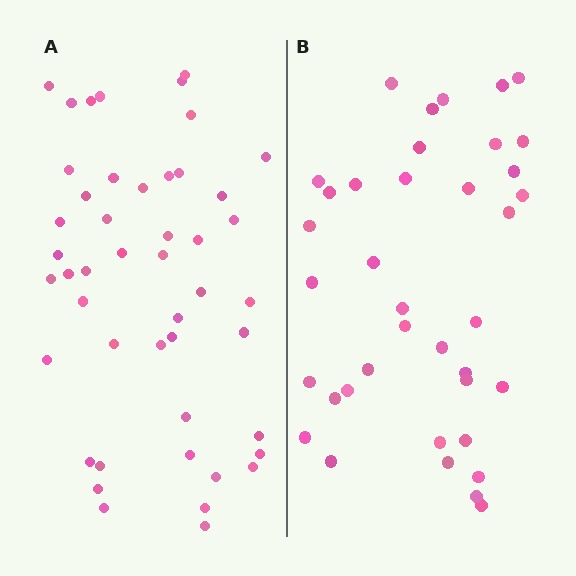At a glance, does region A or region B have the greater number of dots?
Region A (the left region) has more dots.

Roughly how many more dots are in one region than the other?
Region A has roughly 8 or so more dots than region B.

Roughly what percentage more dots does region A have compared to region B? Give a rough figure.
About 25% more.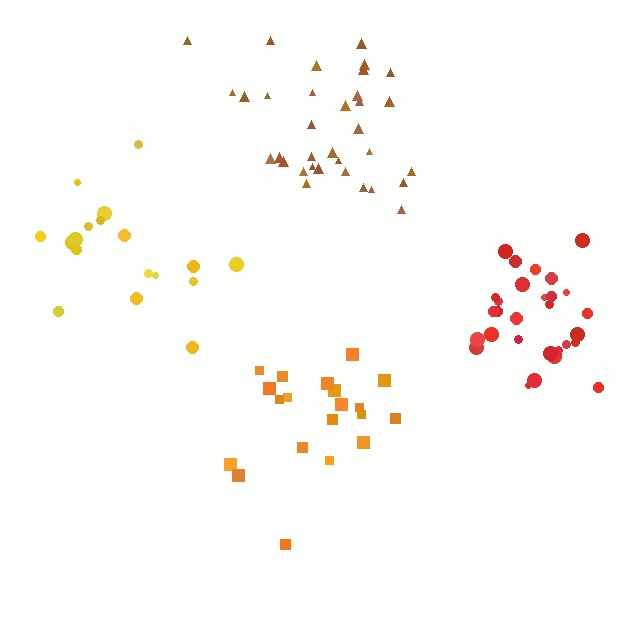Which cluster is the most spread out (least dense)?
Yellow.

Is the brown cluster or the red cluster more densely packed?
Red.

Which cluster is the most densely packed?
Red.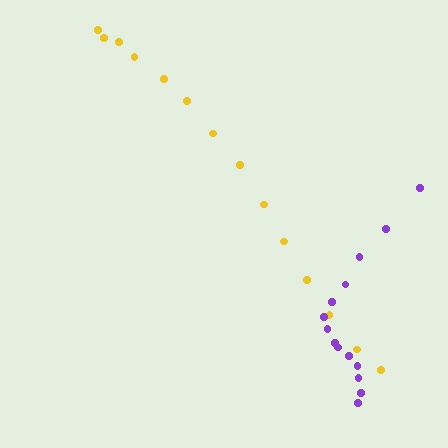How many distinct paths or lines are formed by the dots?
There are 2 distinct paths.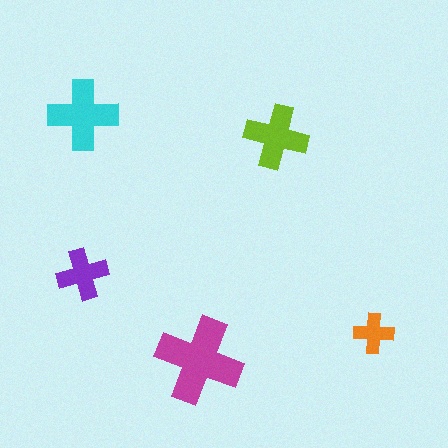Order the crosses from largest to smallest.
the magenta one, the cyan one, the lime one, the purple one, the orange one.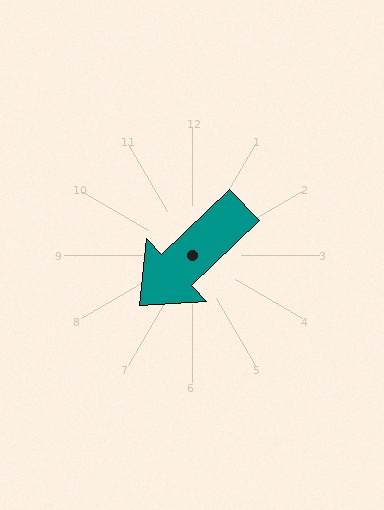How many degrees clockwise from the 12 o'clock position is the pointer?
Approximately 227 degrees.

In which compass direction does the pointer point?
Southwest.